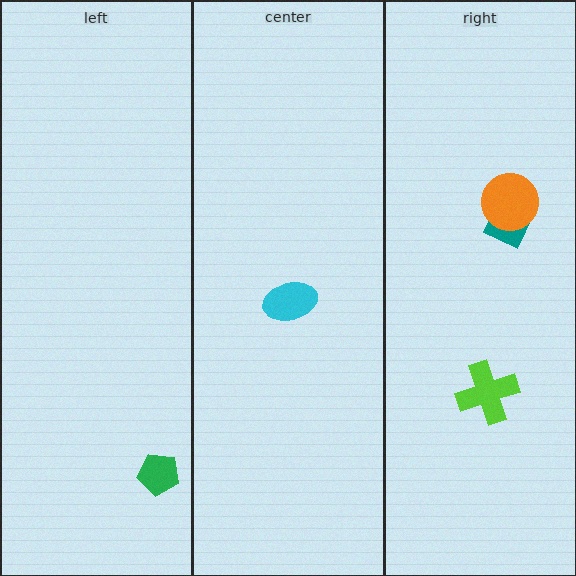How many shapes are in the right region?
3.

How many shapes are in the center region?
1.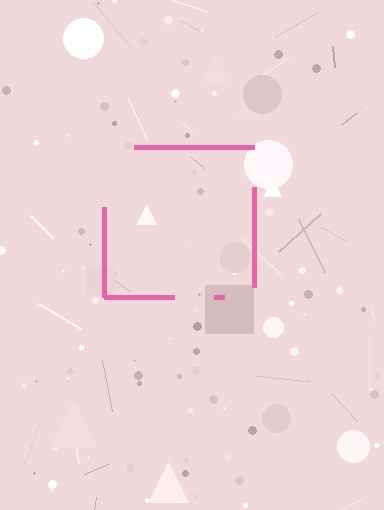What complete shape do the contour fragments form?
The contour fragments form a square.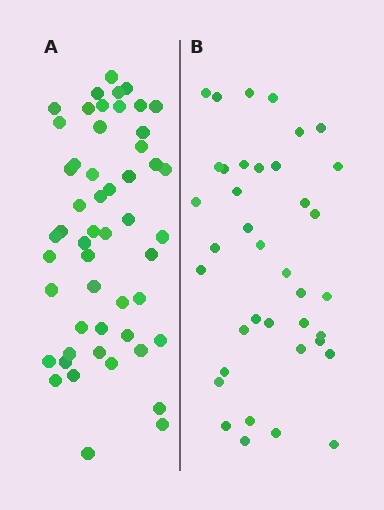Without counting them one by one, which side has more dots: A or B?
Region A (the left region) has more dots.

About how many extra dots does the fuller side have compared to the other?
Region A has approximately 15 more dots than region B.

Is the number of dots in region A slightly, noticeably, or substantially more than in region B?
Region A has noticeably more, but not dramatically so. The ratio is roughly 1.4 to 1.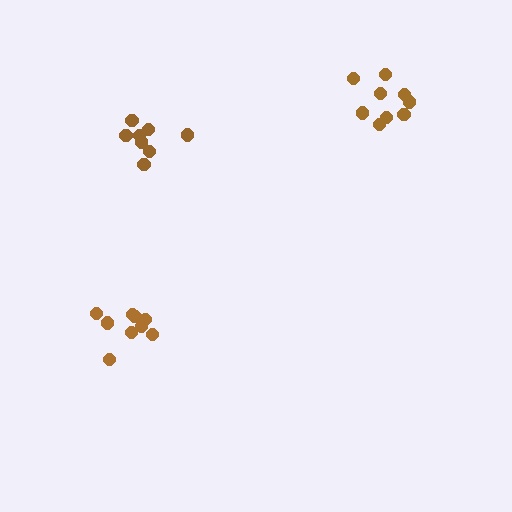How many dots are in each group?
Group 1: 9 dots, Group 2: 9 dots, Group 3: 9 dots (27 total).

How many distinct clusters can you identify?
There are 3 distinct clusters.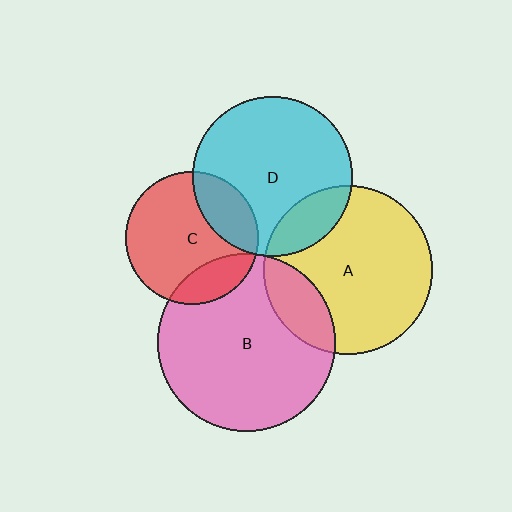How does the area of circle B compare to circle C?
Approximately 1.8 times.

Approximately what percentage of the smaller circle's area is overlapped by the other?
Approximately 20%.